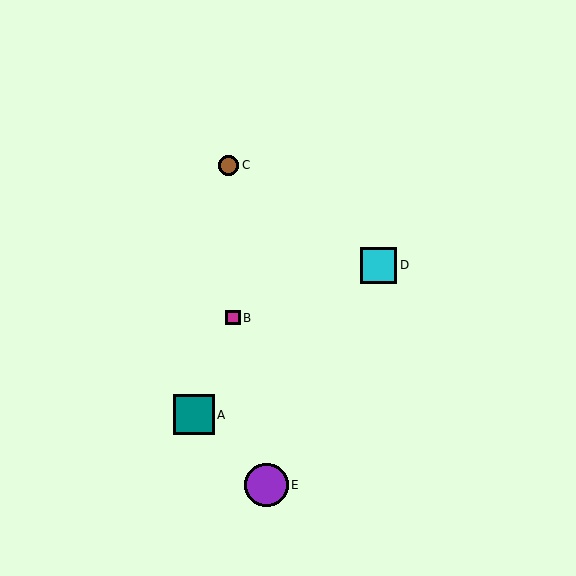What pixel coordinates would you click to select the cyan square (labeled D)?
Click at (378, 265) to select the cyan square D.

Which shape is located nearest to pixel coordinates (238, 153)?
The brown circle (labeled C) at (229, 165) is nearest to that location.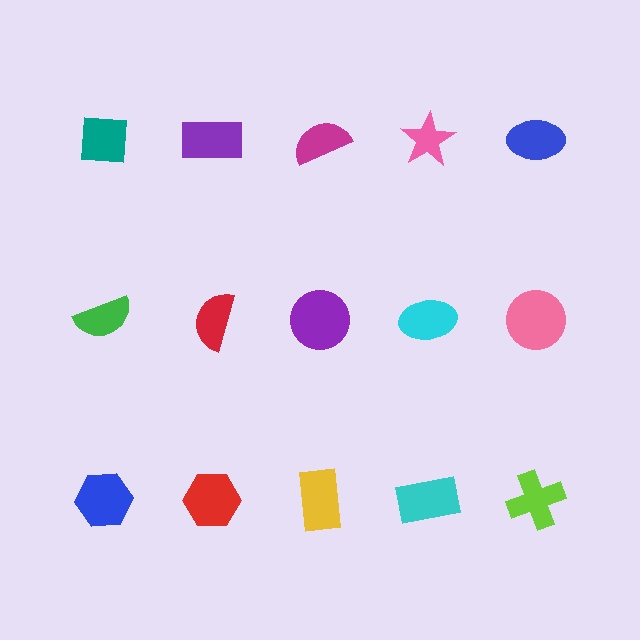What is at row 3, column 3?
A yellow rectangle.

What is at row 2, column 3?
A purple circle.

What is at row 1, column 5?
A blue ellipse.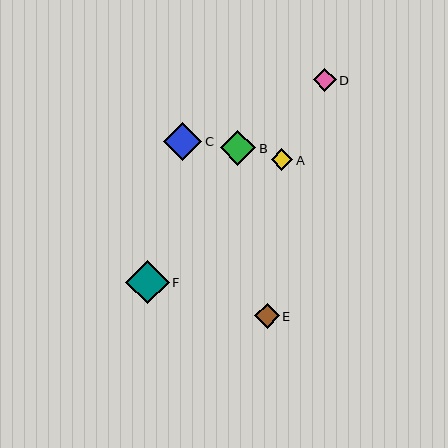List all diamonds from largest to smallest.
From largest to smallest: F, C, B, E, D, A.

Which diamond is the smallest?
Diamond A is the smallest with a size of approximately 21 pixels.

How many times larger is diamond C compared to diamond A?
Diamond C is approximately 1.8 times the size of diamond A.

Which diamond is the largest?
Diamond F is the largest with a size of approximately 44 pixels.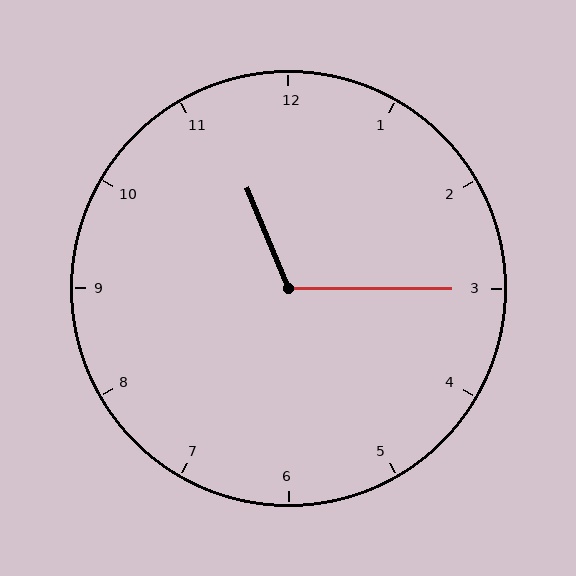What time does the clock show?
11:15.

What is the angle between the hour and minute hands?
Approximately 112 degrees.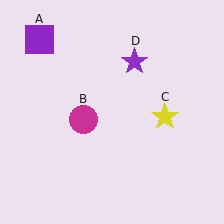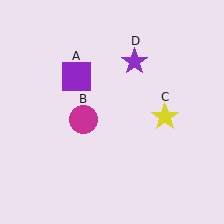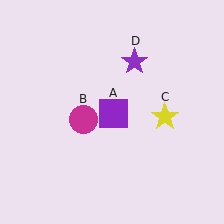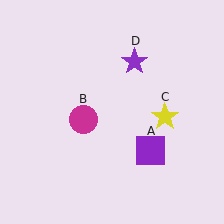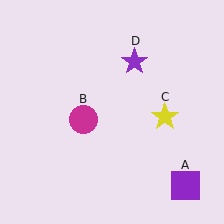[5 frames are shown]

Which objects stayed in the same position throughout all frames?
Magenta circle (object B) and yellow star (object C) and purple star (object D) remained stationary.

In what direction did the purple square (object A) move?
The purple square (object A) moved down and to the right.